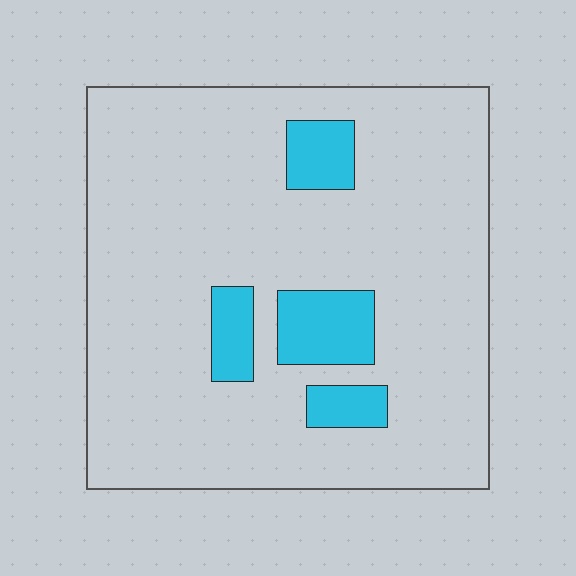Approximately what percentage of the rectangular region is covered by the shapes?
Approximately 10%.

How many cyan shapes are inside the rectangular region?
4.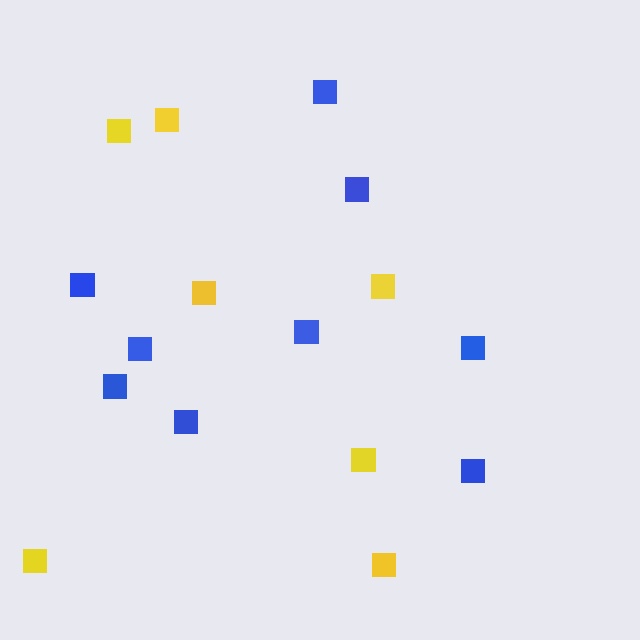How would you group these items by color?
There are 2 groups: one group of yellow squares (7) and one group of blue squares (9).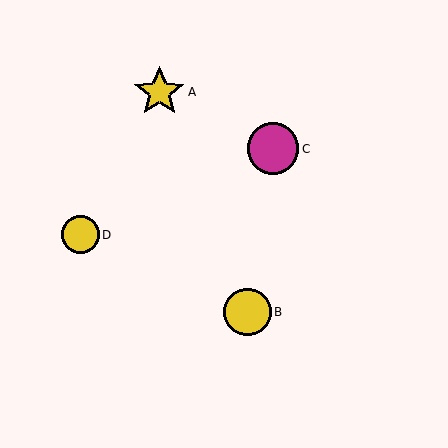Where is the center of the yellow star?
The center of the yellow star is at (159, 92).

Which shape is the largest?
The yellow star (labeled A) is the largest.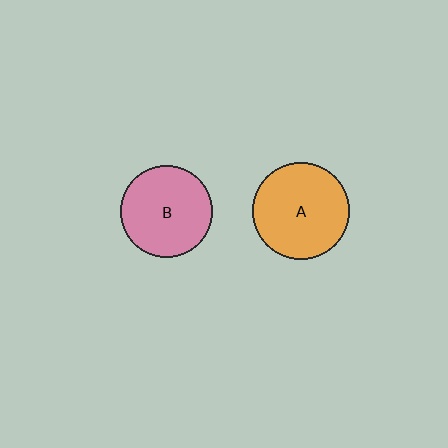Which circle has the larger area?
Circle A (orange).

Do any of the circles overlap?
No, none of the circles overlap.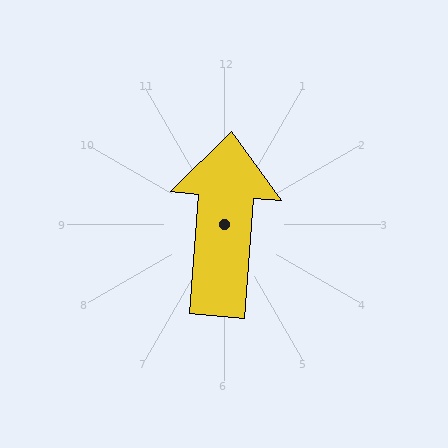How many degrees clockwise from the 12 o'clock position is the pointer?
Approximately 5 degrees.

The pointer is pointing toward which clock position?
Roughly 12 o'clock.